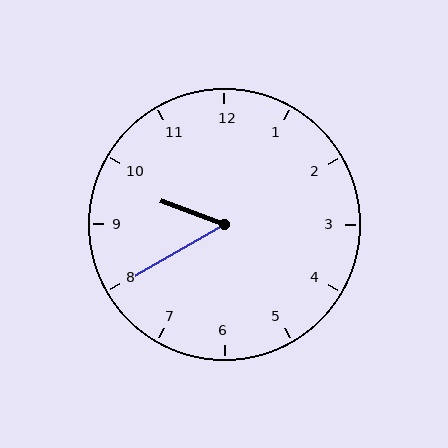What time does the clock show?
9:40.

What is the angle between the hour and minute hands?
Approximately 50 degrees.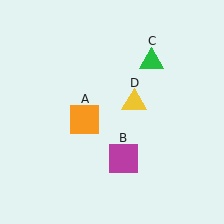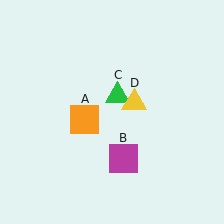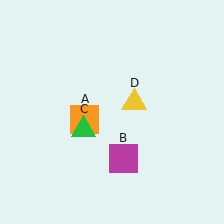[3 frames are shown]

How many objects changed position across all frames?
1 object changed position: green triangle (object C).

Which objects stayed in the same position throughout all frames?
Orange square (object A) and magenta square (object B) and yellow triangle (object D) remained stationary.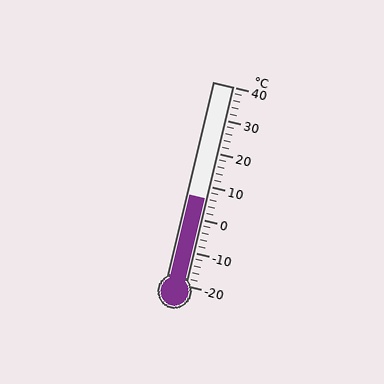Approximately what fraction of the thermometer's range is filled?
The thermometer is filled to approximately 45% of its range.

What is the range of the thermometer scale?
The thermometer scale ranges from -20°C to 40°C.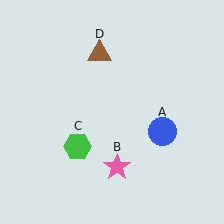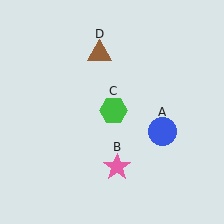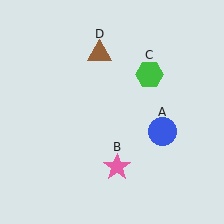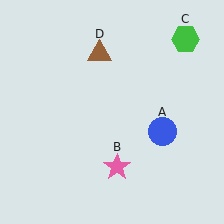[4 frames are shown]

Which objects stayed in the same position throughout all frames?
Blue circle (object A) and pink star (object B) and brown triangle (object D) remained stationary.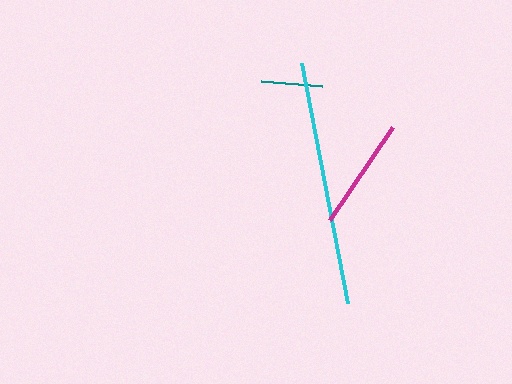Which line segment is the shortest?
The teal line is the shortest at approximately 61 pixels.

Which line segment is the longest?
The cyan line is the longest at approximately 244 pixels.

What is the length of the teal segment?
The teal segment is approximately 61 pixels long.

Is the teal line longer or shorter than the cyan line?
The cyan line is longer than the teal line.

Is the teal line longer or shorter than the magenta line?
The magenta line is longer than the teal line.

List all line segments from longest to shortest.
From longest to shortest: cyan, magenta, teal.